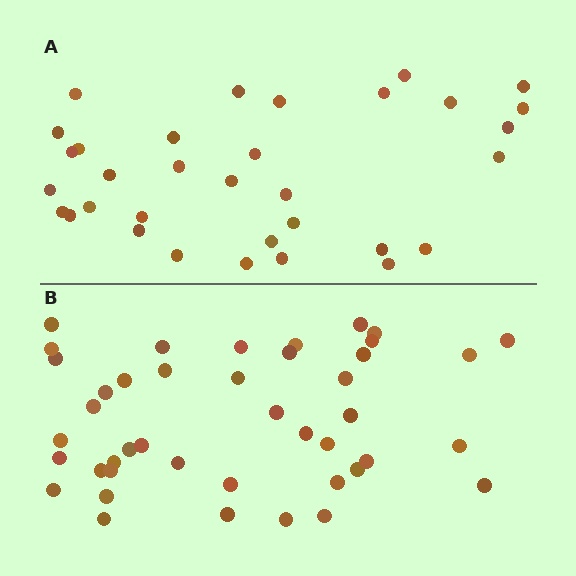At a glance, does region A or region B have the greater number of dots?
Region B (the bottom region) has more dots.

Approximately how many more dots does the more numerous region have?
Region B has roughly 10 or so more dots than region A.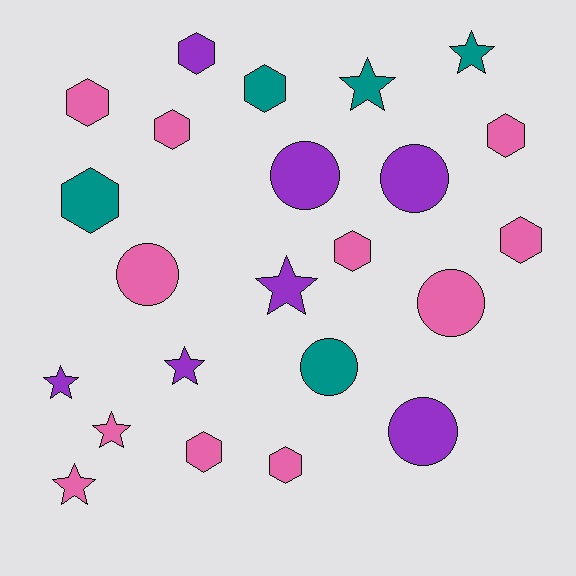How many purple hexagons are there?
There is 1 purple hexagon.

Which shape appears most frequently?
Hexagon, with 10 objects.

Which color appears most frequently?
Pink, with 11 objects.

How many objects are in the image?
There are 23 objects.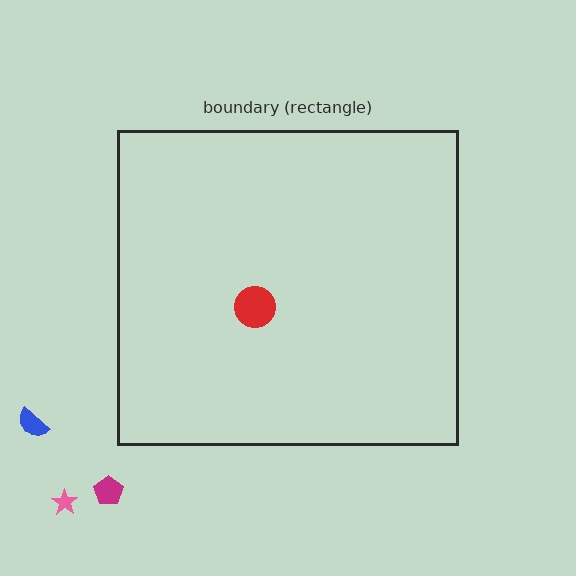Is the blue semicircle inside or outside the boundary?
Outside.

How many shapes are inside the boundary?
1 inside, 3 outside.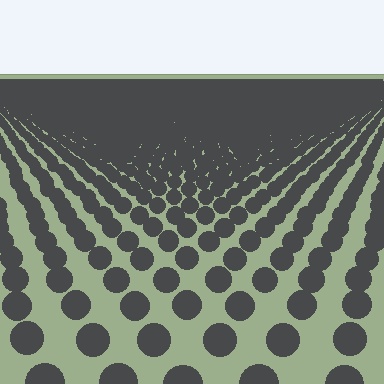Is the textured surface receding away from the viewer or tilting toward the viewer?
The surface is receding away from the viewer. Texture elements get smaller and denser toward the top.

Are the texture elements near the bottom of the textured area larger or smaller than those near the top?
Larger. Near the bottom, elements are closer to the viewer and appear at a bigger on-screen size.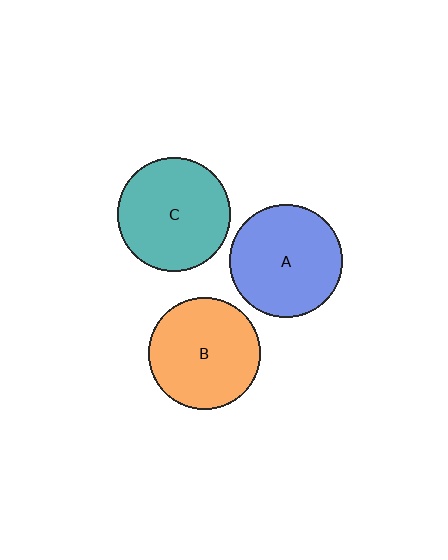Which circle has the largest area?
Circle C (teal).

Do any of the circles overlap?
No, none of the circles overlap.